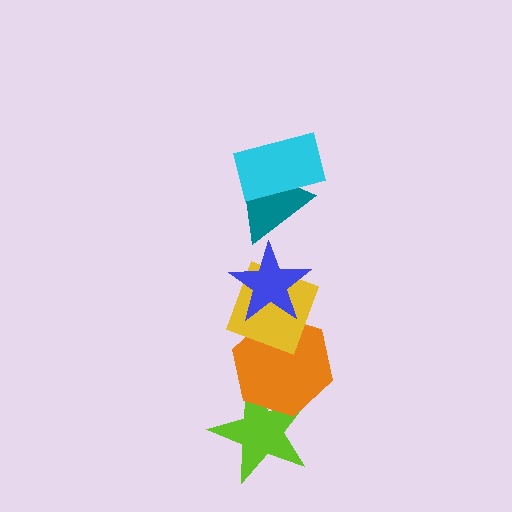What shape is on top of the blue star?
The teal triangle is on top of the blue star.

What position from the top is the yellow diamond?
The yellow diamond is 4th from the top.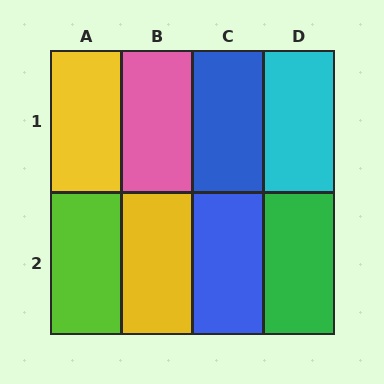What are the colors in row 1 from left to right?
Yellow, pink, blue, cyan.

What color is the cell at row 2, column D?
Green.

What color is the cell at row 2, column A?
Lime.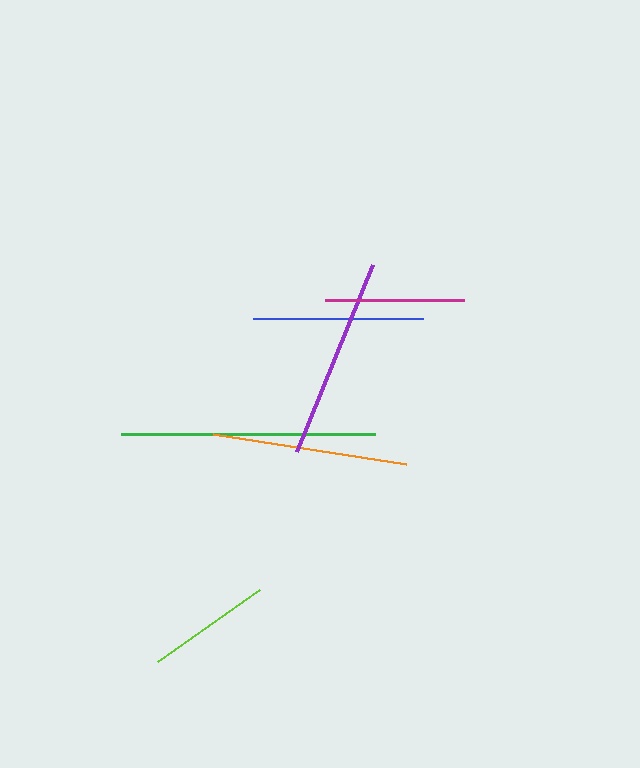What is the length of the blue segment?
The blue segment is approximately 170 pixels long.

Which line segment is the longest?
The green line is the longest at approximately 254 pixels.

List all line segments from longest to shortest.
From longest to shortest: green, purple, orange, blue, magenta, lime.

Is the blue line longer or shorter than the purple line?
The purple line is longer than the blue line.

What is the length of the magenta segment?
The magenta segment is approximately 139 pixels long.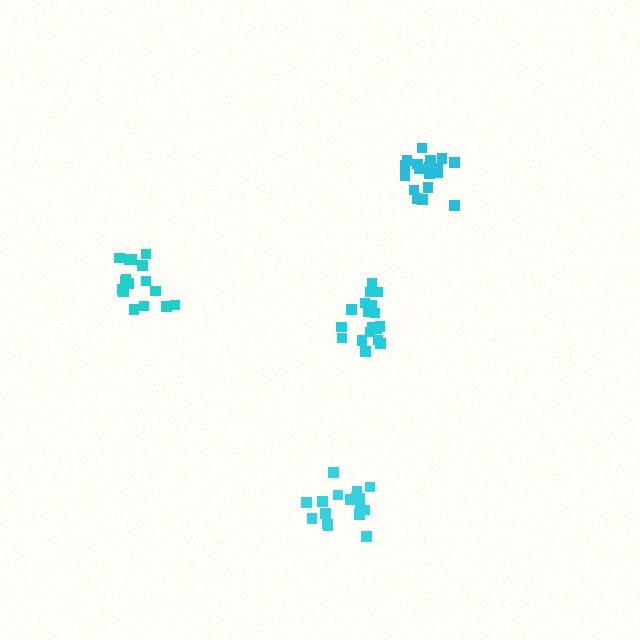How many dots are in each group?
Group 1: 18 dots, Group 2: 16 dots, Group 3: 17 dots, Group 4: 18 dots (69 total).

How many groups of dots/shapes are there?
There are 4 groups.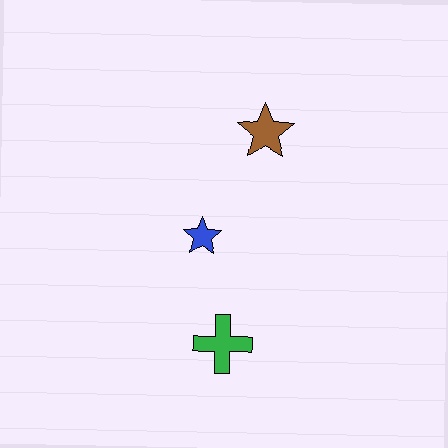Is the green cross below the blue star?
Yes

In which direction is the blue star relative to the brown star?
The blue star is below the brown star.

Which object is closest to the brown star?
The blue star is closest to the brown star.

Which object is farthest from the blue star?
The brown star is farthest from the blue star.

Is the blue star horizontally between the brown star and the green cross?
No